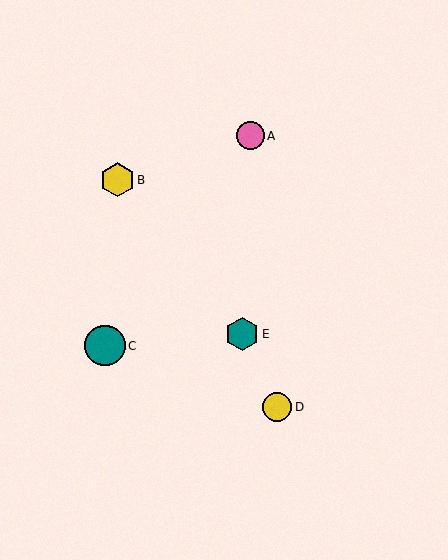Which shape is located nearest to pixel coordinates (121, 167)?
The yellow hexagon (labeled B) at (118, 180) is nearest to that location.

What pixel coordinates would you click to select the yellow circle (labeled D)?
Click at (277, 407) to select the yellow circle D.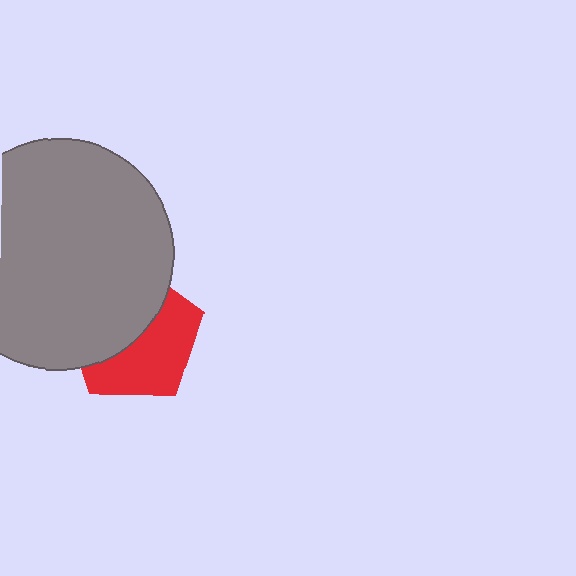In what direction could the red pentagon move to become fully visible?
The red pentagon could move toward the lower-right. That would shift it out from behind the gray circle entirely.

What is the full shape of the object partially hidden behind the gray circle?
The partially hidden object is a red pentagon.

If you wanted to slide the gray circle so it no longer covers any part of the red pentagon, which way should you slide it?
Slide it toward the upper-left — that is the most direct way to separate the two shapes.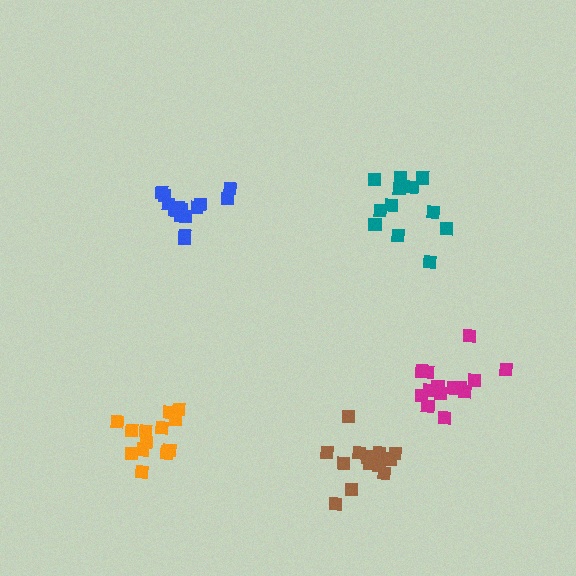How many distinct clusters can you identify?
There are 5 distinct clusters.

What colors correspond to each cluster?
The clusters are colored: brown, orange, blue, teal, magenta.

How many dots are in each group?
Group 1: 15 dots, Group 2: 13 dots, Group 3: 15 dots, Group 4: 12 dots, Group 5: 15 dots (70 total).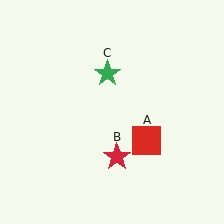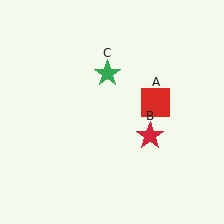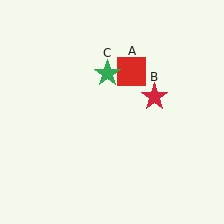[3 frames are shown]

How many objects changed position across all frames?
2 objects changed position: red square (object A), red star (object B).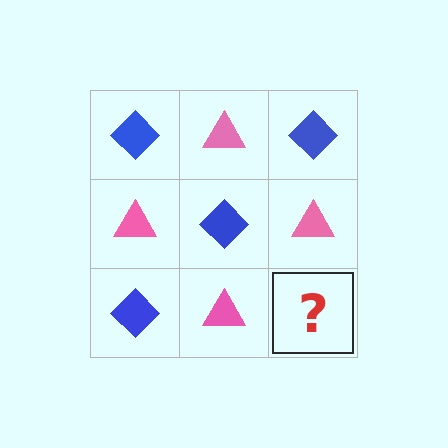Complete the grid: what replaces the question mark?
The question mark should be replaced with a blue diamond.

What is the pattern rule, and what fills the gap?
The rule is that it alternates blue diamond and pink triangle in a checkerboard pattern. The gap should be filled with a blue diamond.